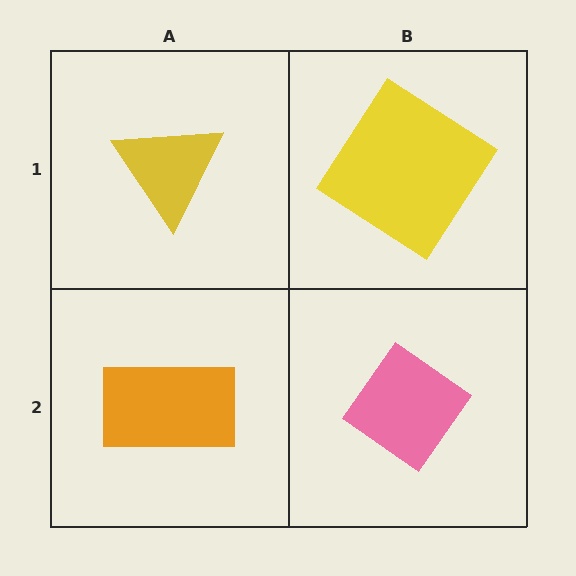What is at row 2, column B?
A pink diamond.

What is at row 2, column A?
An orange rectangle.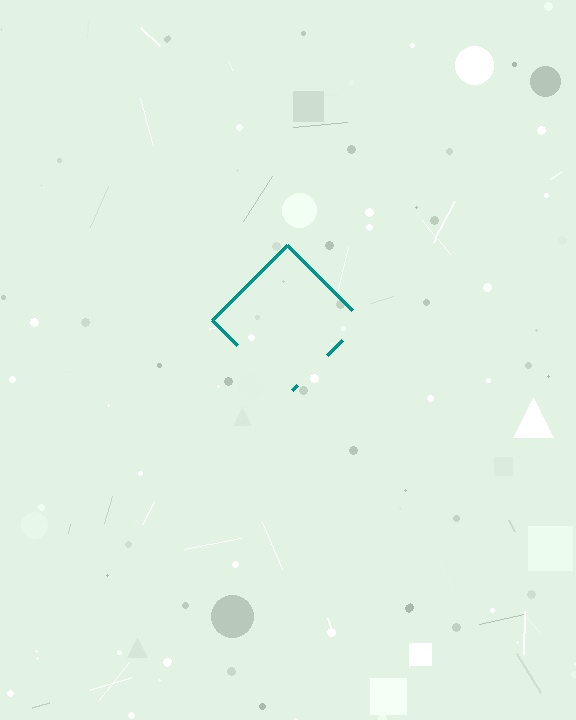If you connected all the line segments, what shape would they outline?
They would outline a diamond.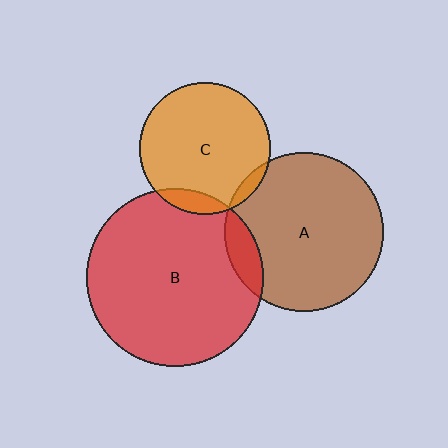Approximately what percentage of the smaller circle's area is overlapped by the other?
Approximately 10%.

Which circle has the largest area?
Circle B (red).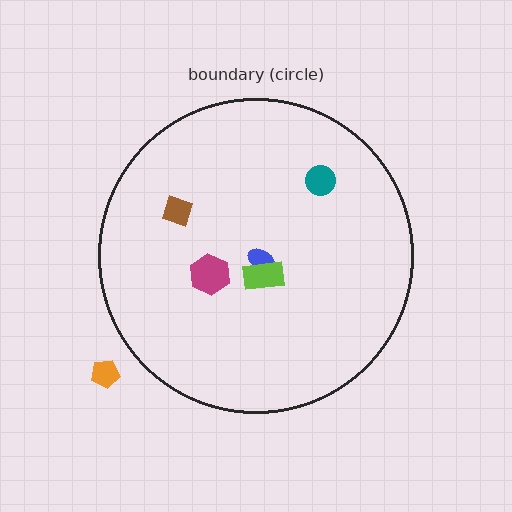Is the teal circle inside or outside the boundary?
Inside.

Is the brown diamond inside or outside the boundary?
Inside.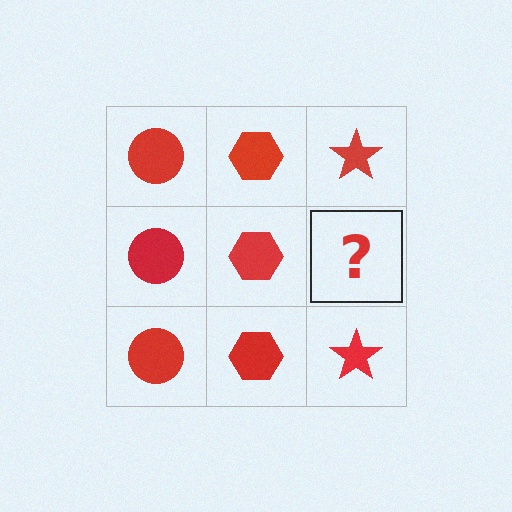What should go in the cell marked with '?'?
The missing cell should contain a red star.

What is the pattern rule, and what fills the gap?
The rule is that each column has a consistent shape. The gap should be filled with a red star.